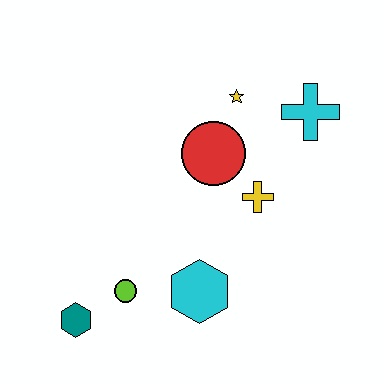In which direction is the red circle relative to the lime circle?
The red circle is above the lime circle.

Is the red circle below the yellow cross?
No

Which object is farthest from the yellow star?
The teal hexagon is farthest from the yellow star.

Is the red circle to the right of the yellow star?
No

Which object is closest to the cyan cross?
The yellow star is closest to the cyan cross.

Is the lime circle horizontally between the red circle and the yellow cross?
No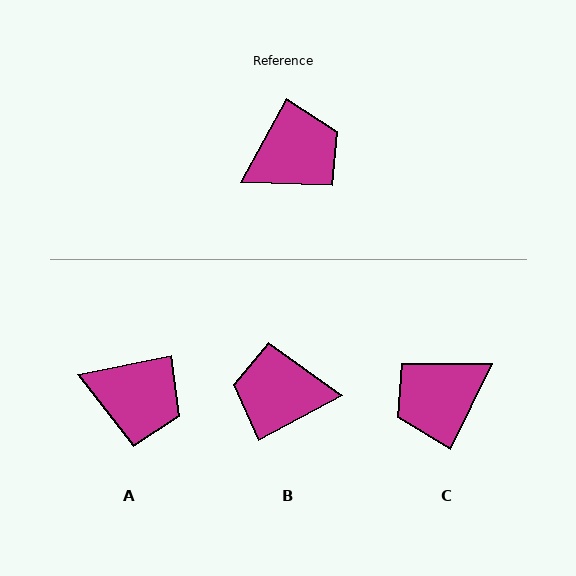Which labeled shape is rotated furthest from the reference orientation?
C, about 178 degrees away.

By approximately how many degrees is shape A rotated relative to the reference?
Approximately 50 degrees clockwise.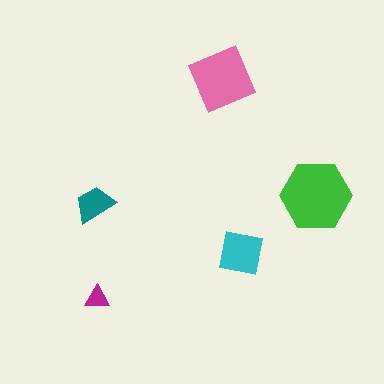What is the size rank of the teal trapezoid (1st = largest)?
4th.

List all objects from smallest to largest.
The magenta triangle, the teal trapezoid, the cyan square, the pink diamond, the green hexagon.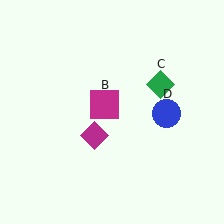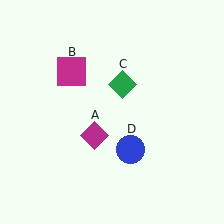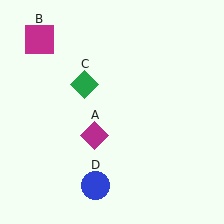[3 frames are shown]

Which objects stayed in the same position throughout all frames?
Magenta diamond (object A) remained stationary.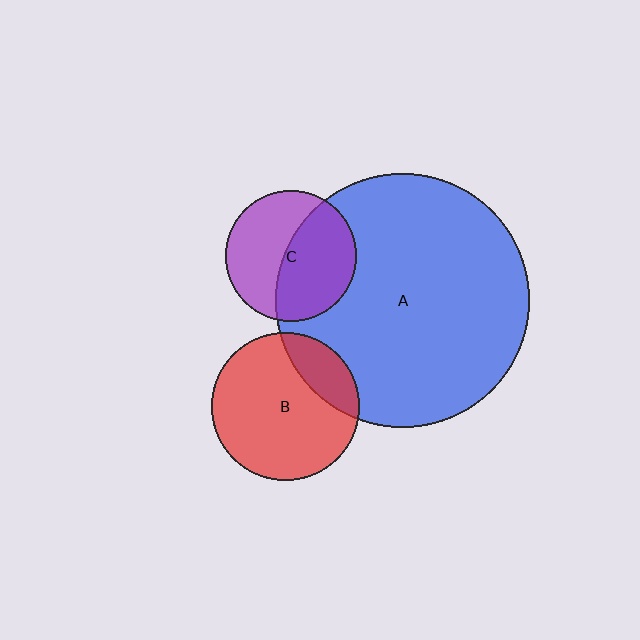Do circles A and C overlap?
Yes.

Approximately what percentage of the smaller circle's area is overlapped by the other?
Approximately 50%.